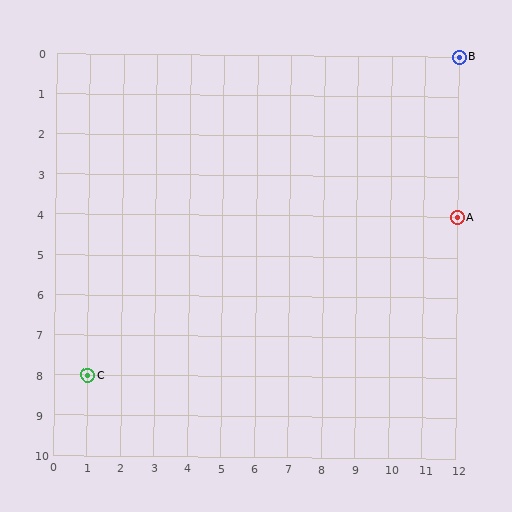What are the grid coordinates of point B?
Point B is at grid coordinates (12, 0).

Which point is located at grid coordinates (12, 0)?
Point B is at (12, 0).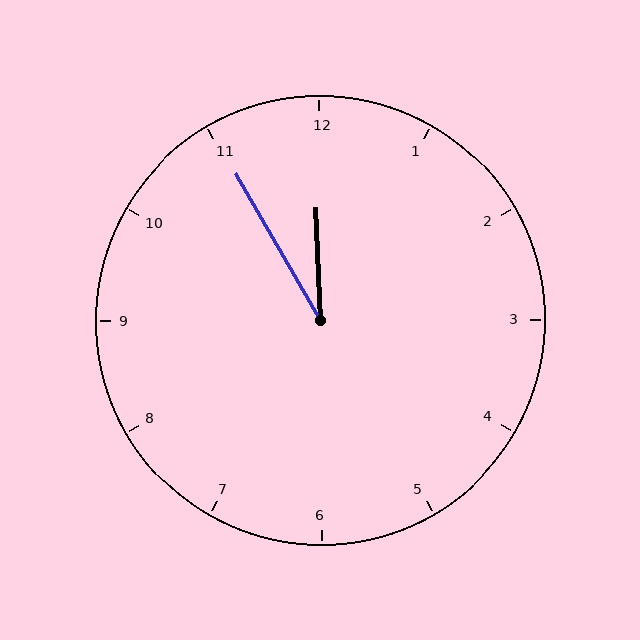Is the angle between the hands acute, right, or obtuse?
It is acute.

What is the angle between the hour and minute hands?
Approximately 28 degrees.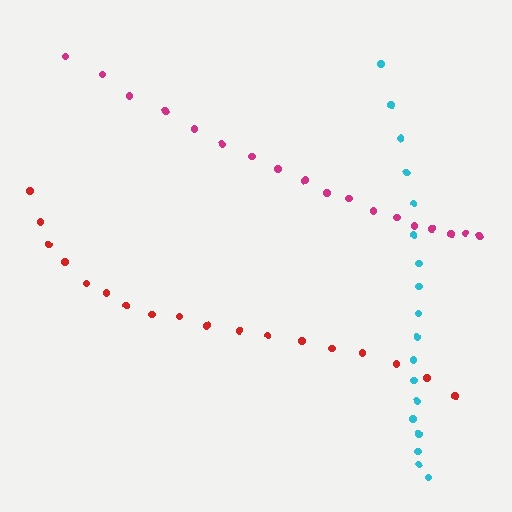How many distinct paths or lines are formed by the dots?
There are 3 distinct paths.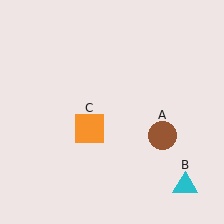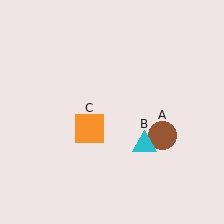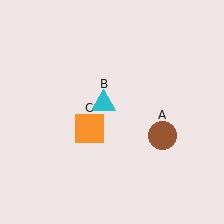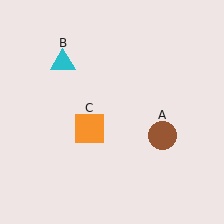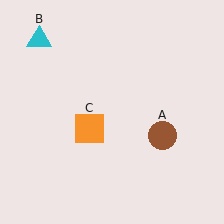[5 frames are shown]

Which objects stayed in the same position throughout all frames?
Brown circle (object A) and orange square (object C) remained stationary.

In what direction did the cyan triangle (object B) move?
The cyan triangle (object B) moved up and to the left.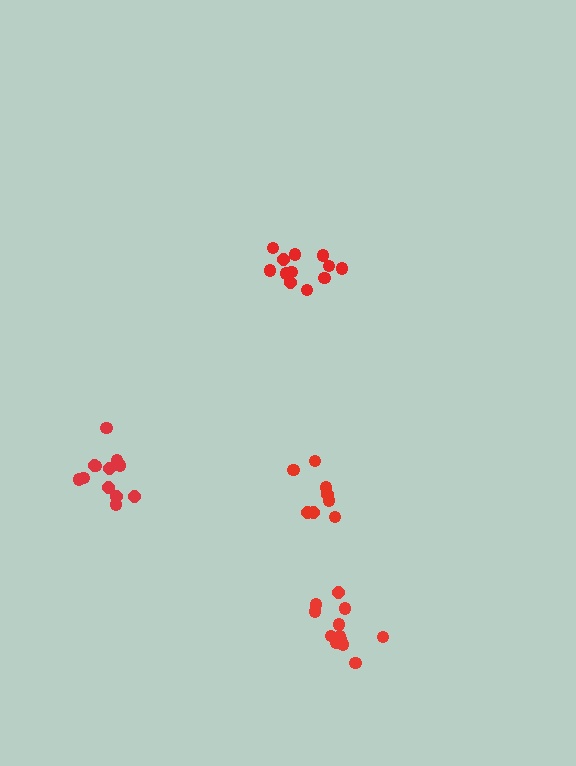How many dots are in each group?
Group 1: 12 dots, Group 2: 8 dots, Group 3: 12 dots, Group 4: 12 dots (44 total).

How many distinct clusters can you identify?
There are 4 distinct clusters.